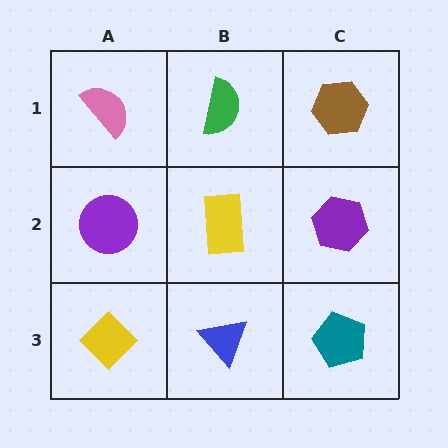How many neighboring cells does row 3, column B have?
3.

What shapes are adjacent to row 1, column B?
A yellow rectangle (row 2, column B), a pink semicircle (row 1, column A), a brown hexagon (row 1, column C).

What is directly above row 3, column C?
A purple hexagon.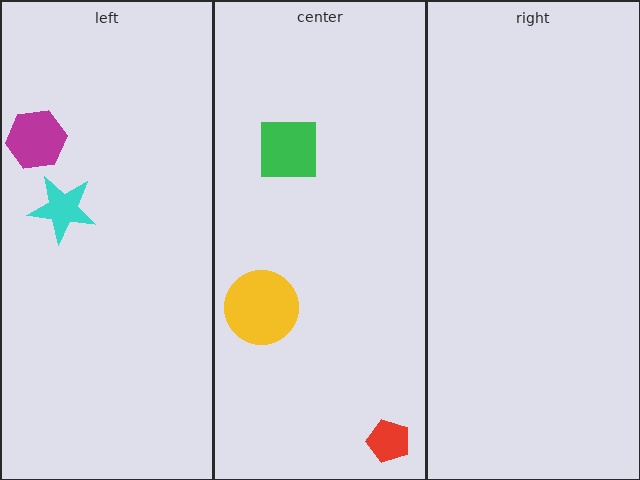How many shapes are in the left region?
2.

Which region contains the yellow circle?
The center region.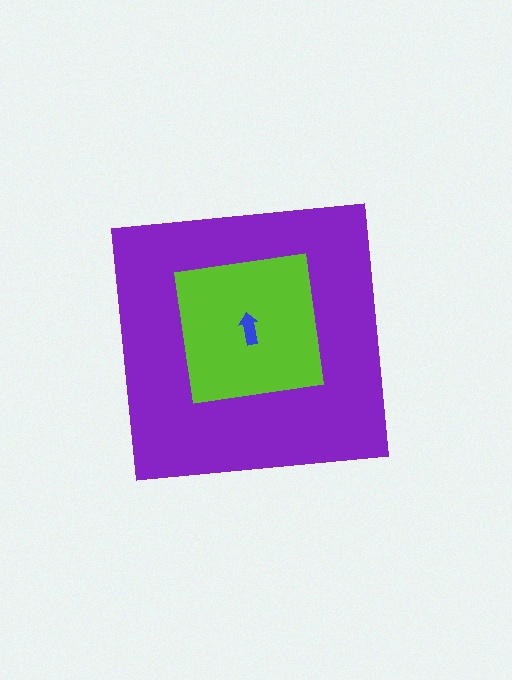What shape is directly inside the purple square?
The lime square.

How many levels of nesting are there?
3.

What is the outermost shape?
The purple square.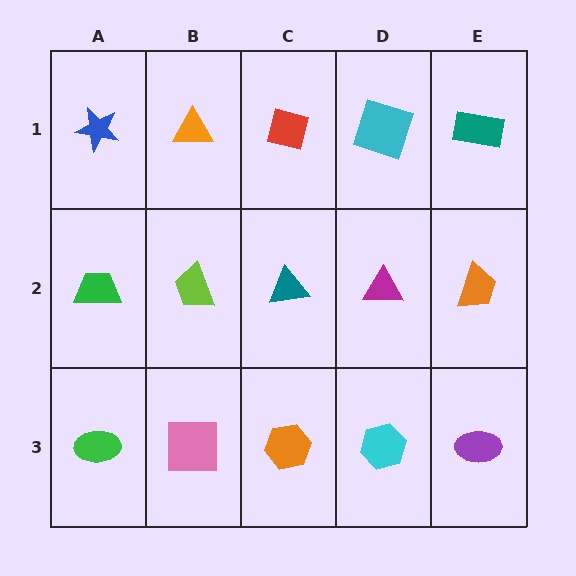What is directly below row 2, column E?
A purple ellipse.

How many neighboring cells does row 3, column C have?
3.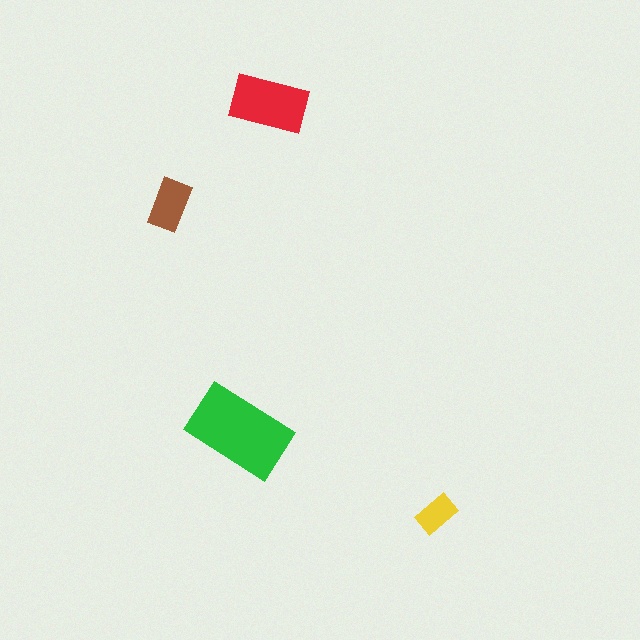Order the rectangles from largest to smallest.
the green one, the red one, the brown one, the yellow one.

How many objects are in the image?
There are 4 objects in the image.